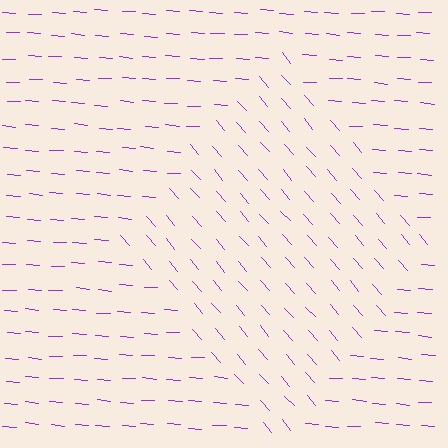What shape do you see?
I see a diamond.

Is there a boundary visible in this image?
Yes, there is a texture boundary formed by a change in line orientation.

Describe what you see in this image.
The image is filled with small purple line segments. A diamond region in the image has lines oriented differently from the surrounding lines, creating a visible texture boundary.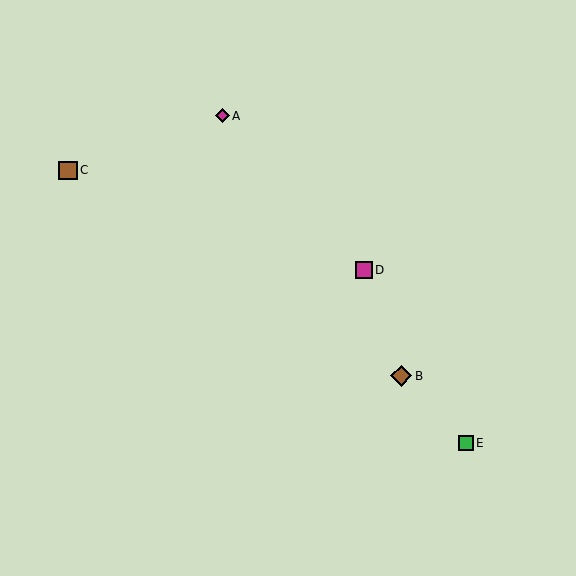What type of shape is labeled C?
Shape C is a brown square.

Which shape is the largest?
The brown diamond (labeled B) is the largest.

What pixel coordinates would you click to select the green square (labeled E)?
Click at (466, 443) to select the green square E.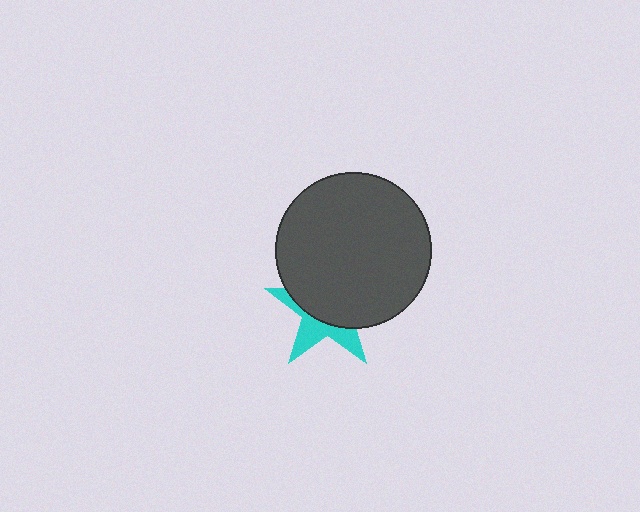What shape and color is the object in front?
The object in front is a dark gray circle.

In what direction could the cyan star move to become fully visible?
The cyan star could move down. That would shift it out from behind the dark gray circle entirely.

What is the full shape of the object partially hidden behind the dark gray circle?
The partially hidden object is a cyan star.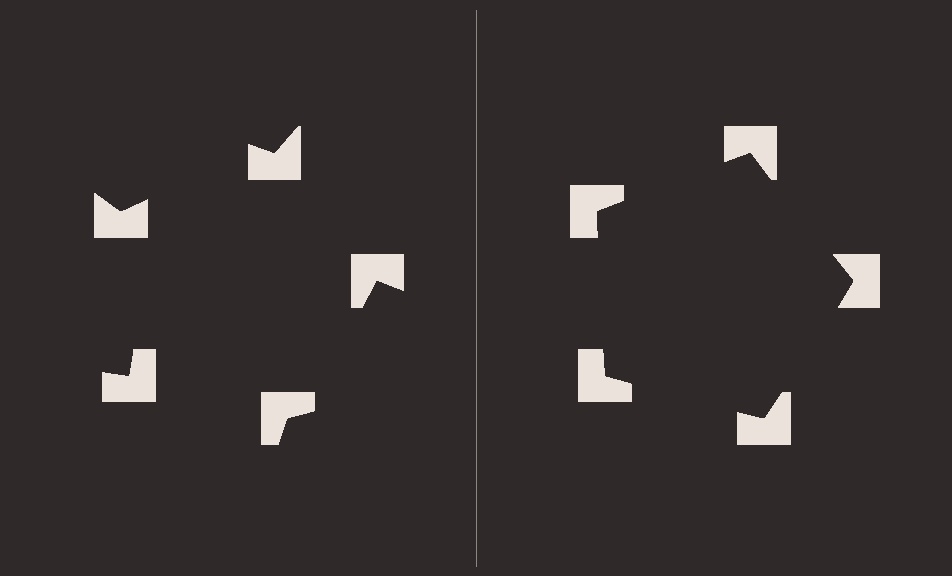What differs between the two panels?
The notched squares are positioned identically on both sides; only the wedge orientations differ. On the right they align to a pentagon; on the left they are misaligned.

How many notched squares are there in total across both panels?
10 — 5 on each side.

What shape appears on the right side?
An illusory pentagon.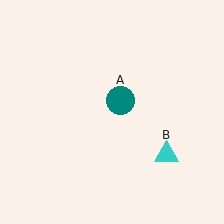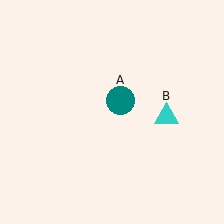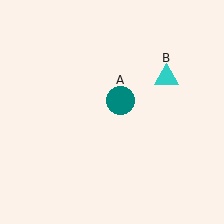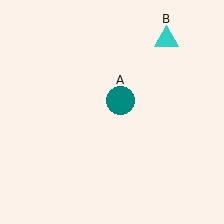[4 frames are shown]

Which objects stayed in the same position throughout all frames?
Teal circle (object A) remained stationary.